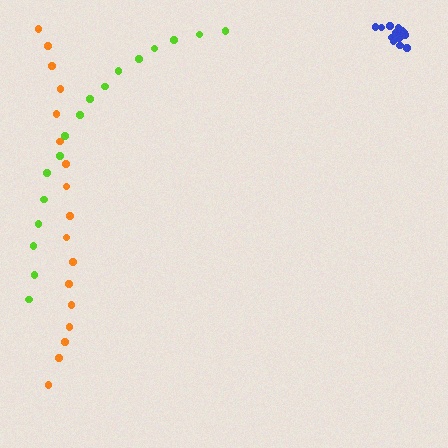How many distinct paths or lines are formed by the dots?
There are 3 distinct paths.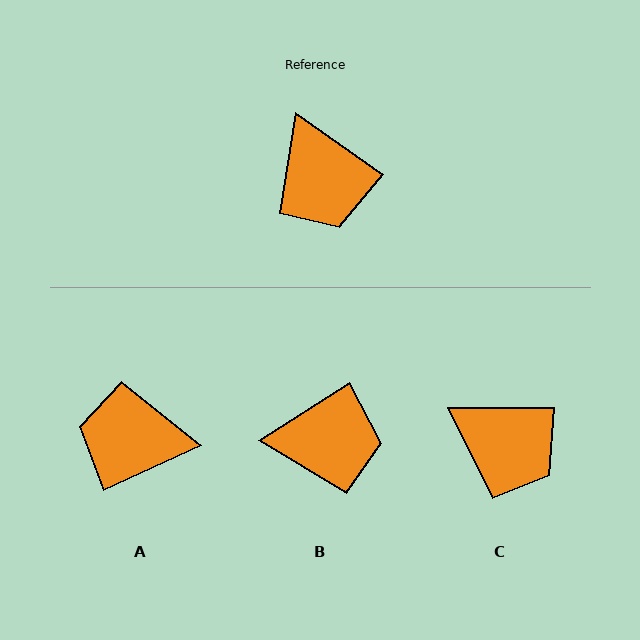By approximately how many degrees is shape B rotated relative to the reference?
Approximately 68 degrees counter-clockwise.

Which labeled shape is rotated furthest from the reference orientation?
A, about 120 degrees away.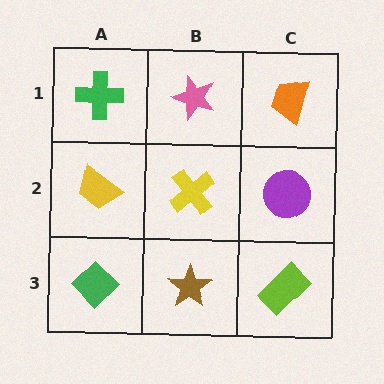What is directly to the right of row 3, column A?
A brown star.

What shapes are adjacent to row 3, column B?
A yellow cross (row 2, column B), a green diamond (row 3, column A), a lime rectangle (row 3, column C).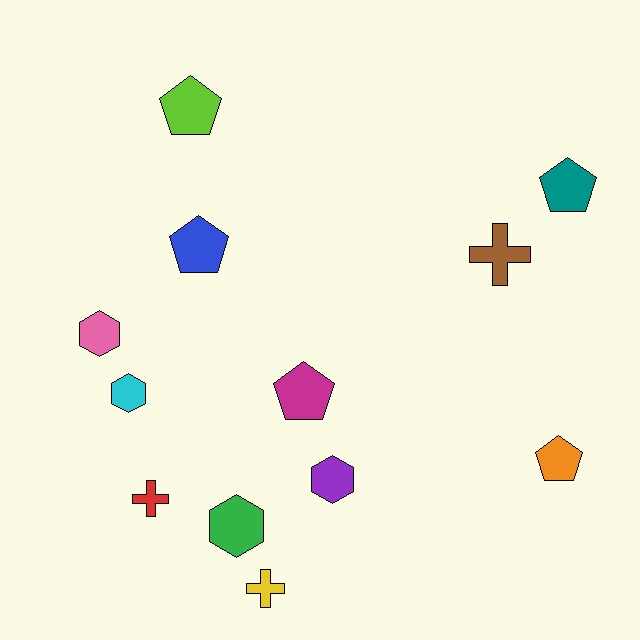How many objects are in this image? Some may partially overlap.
There are 12 objects.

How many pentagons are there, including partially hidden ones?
There are 5 pentagons.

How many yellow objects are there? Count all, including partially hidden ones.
There is 1 yellow object.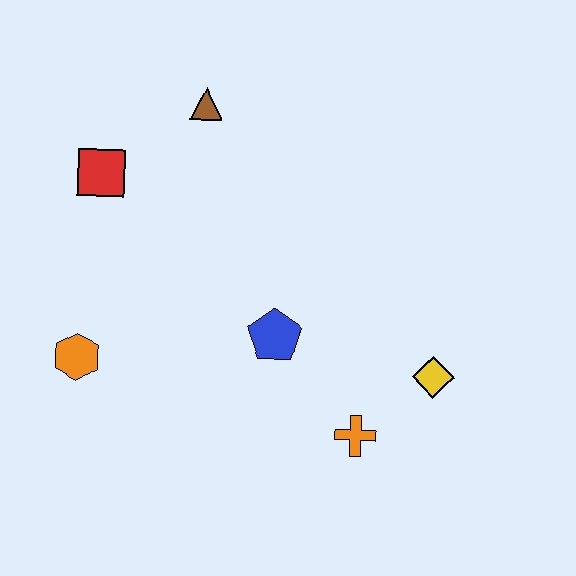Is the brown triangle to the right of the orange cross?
No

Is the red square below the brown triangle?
Yes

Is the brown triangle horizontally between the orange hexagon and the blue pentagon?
Yes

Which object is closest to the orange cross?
The yellow diamond is closest to the orange cross.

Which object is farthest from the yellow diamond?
The red square is farthest from the yellow diamond.